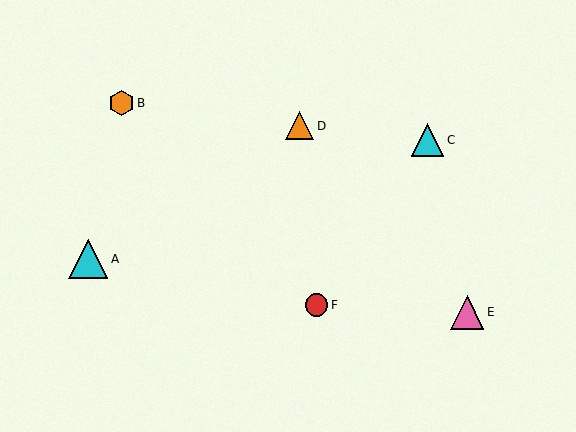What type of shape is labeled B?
Shape B is an orange hexagon.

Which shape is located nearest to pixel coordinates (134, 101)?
The orange hexagon (labeled B) at (121, 103) is nearest to that location.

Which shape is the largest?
The cyan triangle (labeled A) is the largest.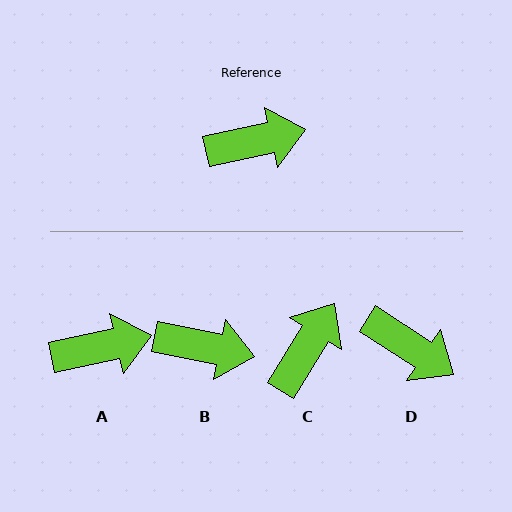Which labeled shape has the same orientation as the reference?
A.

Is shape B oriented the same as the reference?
No, it is off by about 24 degrees.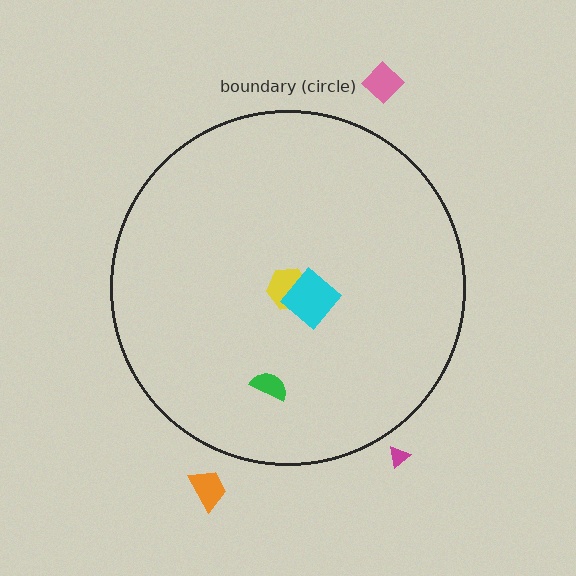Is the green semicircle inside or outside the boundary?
Inside.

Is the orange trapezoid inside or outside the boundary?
Outside.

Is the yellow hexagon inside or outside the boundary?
Inside.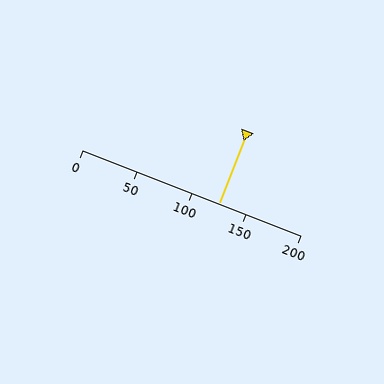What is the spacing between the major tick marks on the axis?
The major ticks are spaced 50 apart.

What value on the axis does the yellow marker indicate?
The marker indicates approximately 125.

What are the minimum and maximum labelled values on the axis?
The axis runs from 0 to 200.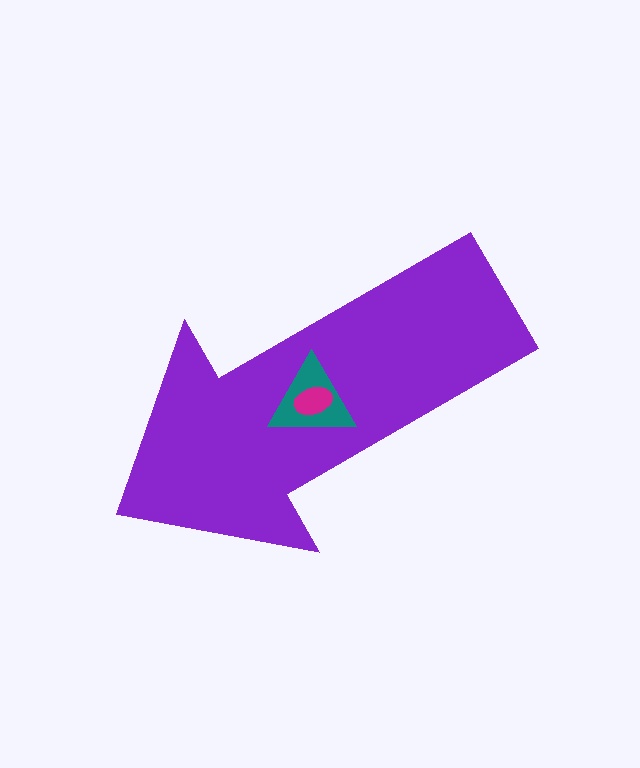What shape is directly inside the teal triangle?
The magenta ellipse.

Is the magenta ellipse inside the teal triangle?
Yes.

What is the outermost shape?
The purple arrow.